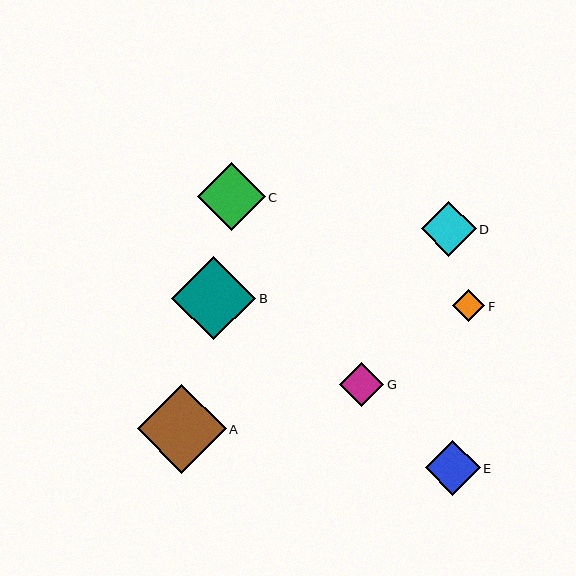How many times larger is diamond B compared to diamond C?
Diamond B is approximately 1.2 times the size of diamond C.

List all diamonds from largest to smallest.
From largest to smallest: A, B, C, D, E, G, F.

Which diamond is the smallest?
Diamond F is the smallest with a size of approximately 32 pixels.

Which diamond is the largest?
Diamond A is the largest with a size of approximately 89 pixels.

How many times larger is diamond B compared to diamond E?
Diamond B is approximately 1.5 times the size of diamond E.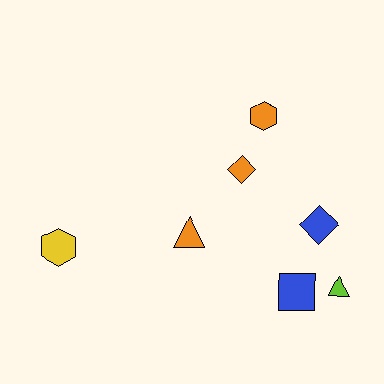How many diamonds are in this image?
There are 2 diamonds.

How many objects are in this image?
There are 7 objects.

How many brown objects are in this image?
There are no brown objects.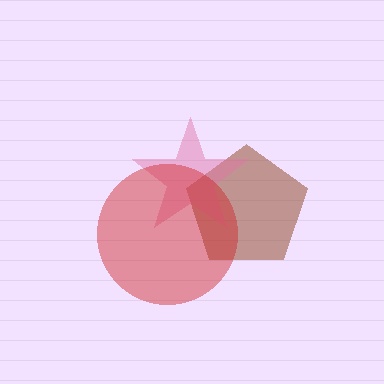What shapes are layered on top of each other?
The layered shapes are: a brown pentagon, a pink star, a red circle.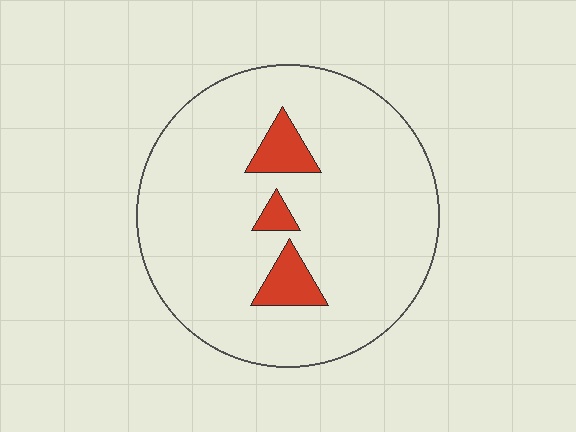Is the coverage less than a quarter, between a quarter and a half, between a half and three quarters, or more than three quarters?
Less than a quarter.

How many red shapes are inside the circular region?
3.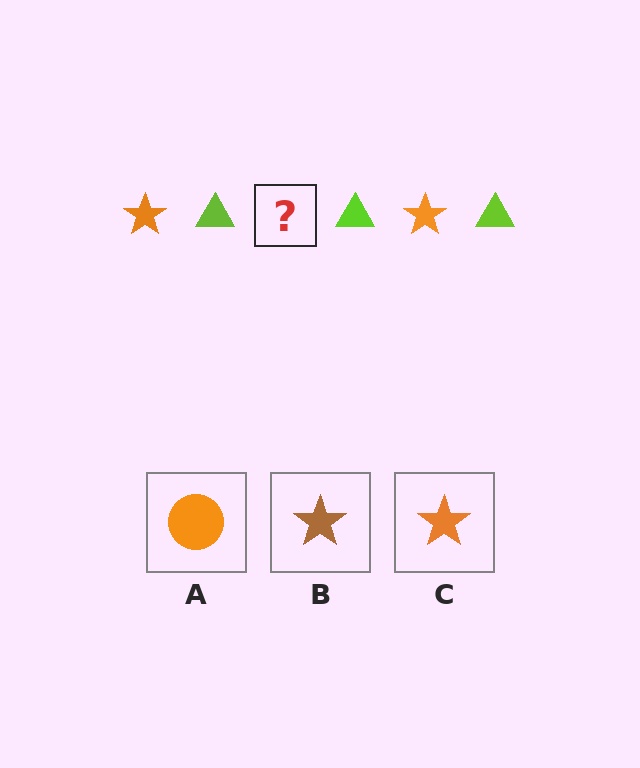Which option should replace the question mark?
Option C.